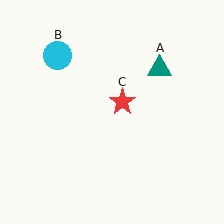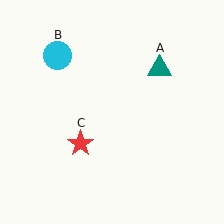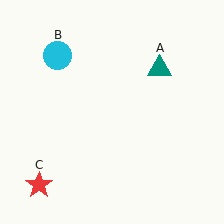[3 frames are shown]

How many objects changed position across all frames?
1 object changed position: red star (object C).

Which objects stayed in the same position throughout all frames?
Teal triangle (object A) and cyan circle (object B) remained stationary.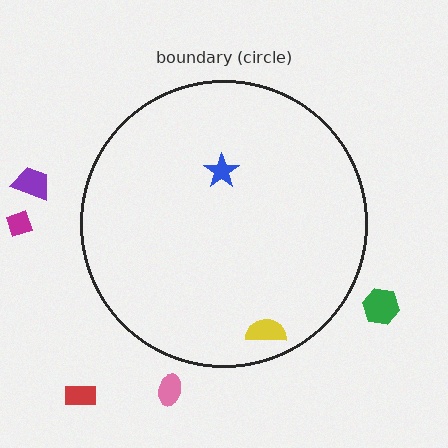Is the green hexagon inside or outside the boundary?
Outside.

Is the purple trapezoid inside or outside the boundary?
Outside.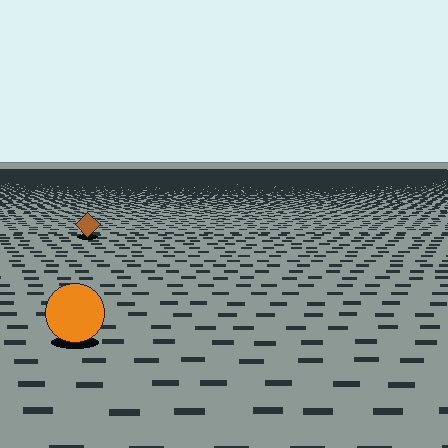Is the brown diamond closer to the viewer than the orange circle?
No. The orange circle is closer — you can tell from the texture gradient: the ground texture is coarser near it.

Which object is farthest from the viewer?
The brown diamond is farthest from the viewer. It appears smaller and the ground texture around it is denser.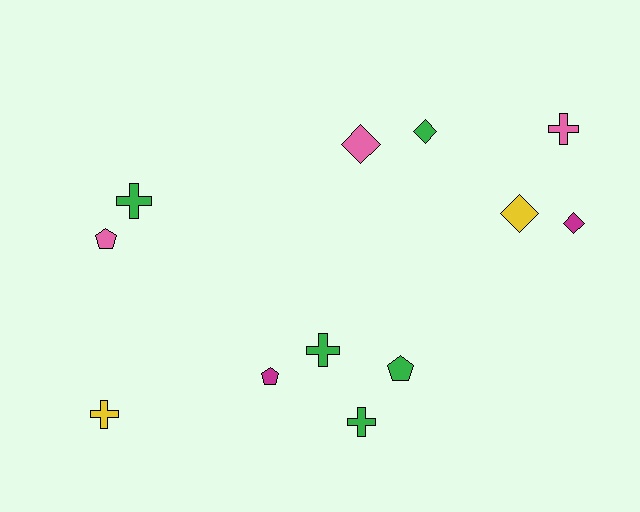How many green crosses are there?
There are 3 green crosses.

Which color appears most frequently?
Green, with 5 objects.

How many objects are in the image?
There are 12 objects.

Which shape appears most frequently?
Cross, with 5 objects.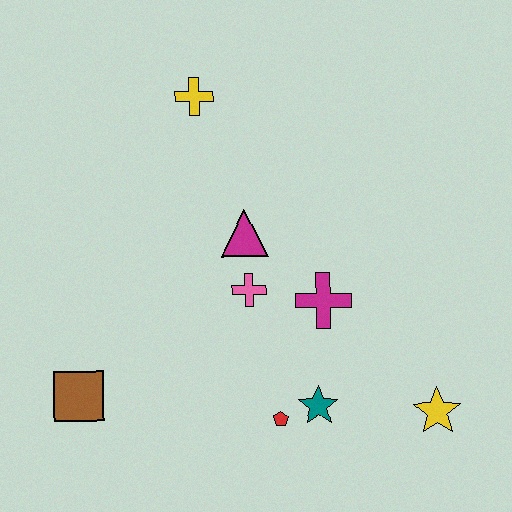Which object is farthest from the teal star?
The yellow cross is farthest from the teal star.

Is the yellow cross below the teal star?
No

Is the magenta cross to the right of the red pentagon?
Yes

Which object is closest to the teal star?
The red pentagon is closest to the teal star.